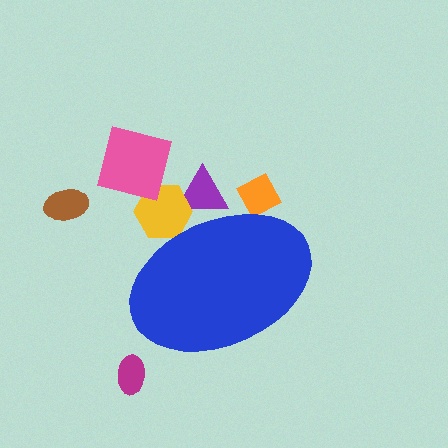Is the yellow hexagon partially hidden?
Yes, the yellow hexagon is partially hidden behind the blue ellipse.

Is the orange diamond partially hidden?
Yes, the orange diamond is partially hidden behind the blue ellipse.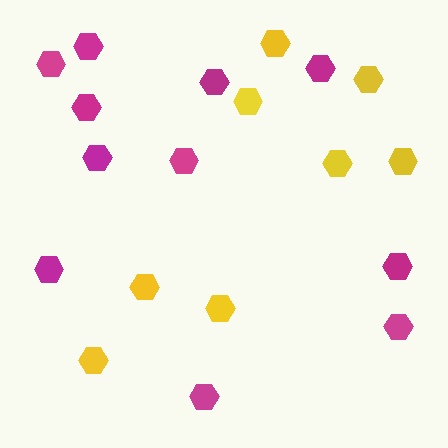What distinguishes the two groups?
There are 2 groups: one group of yellow hexagons (8) and one group of magenta hexagons (11).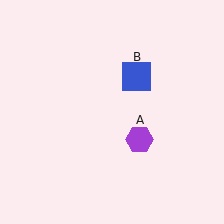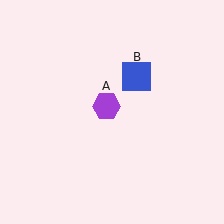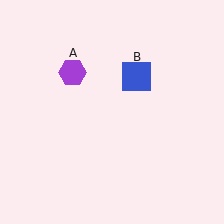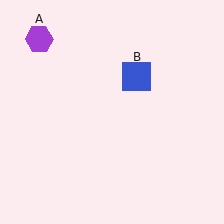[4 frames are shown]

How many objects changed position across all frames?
1 object changed position: purple hexagon (object A).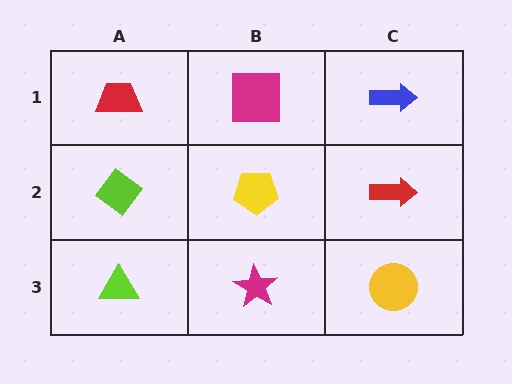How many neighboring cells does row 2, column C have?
3.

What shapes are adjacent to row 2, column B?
A magenta square (row 1, column B), a magenta star (row 3, column B), a lime diamond (row 2, column A), a red arrow (row 2, column C).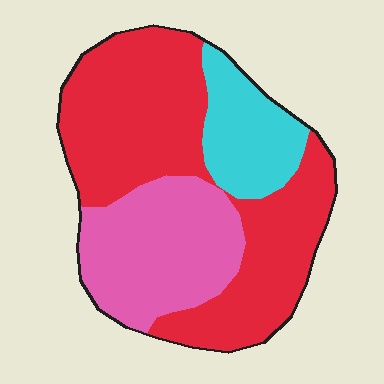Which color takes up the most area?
Red, at roughly 55%.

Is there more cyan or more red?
Red.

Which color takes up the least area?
Cyan, at roughly 15%.